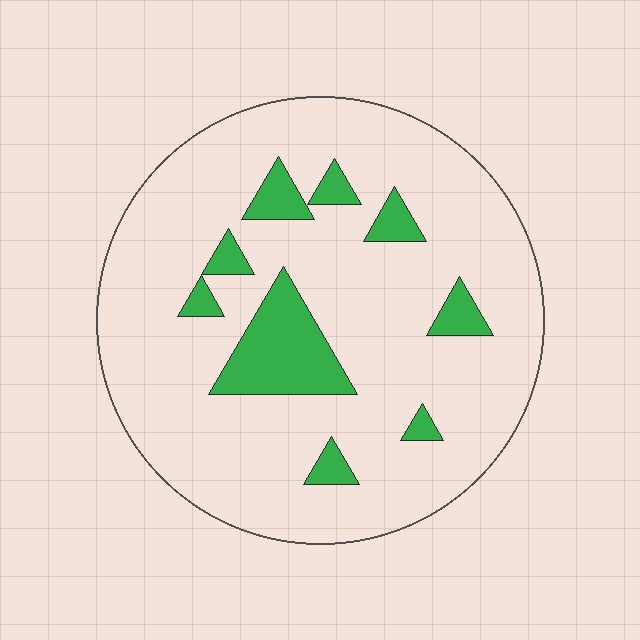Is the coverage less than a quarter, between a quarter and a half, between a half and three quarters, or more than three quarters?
Less than a quarter.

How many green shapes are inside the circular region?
9.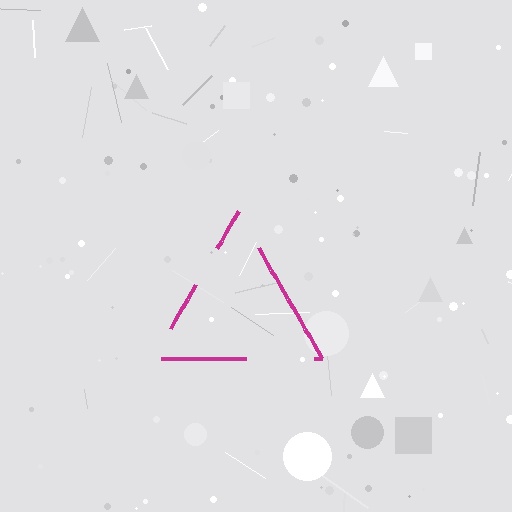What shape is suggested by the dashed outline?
The dashed outline suggests a triangle.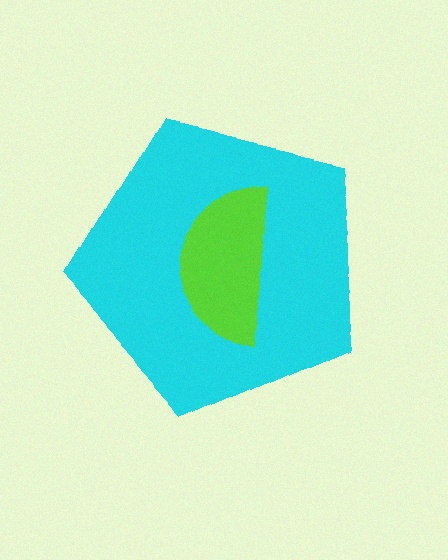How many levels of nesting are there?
2.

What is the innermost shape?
The lime semicircle.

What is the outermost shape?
The cyan pentagon.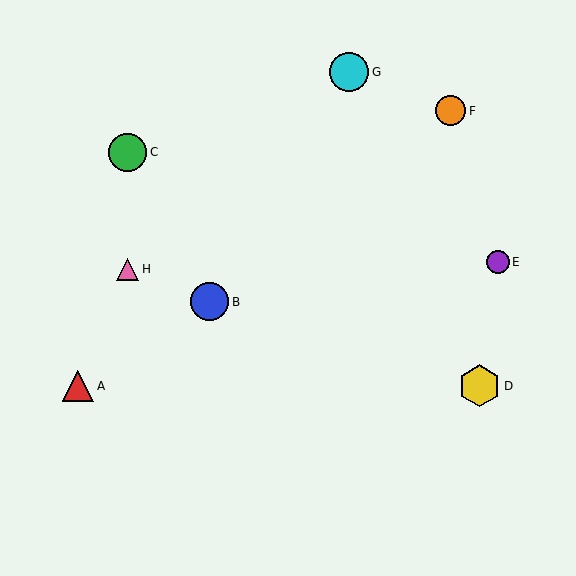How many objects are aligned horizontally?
2 objects (A, D) are aligned horizontally.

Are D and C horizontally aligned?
No, D is at y≈386 and C is at y≈152.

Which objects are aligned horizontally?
Objects A, D are aligned horizontally.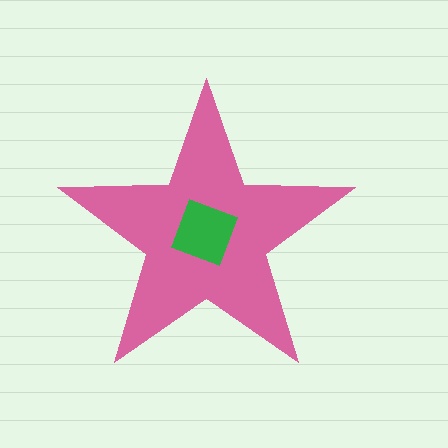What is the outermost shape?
The pink star.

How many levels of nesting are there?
2.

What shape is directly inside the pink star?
The green square.